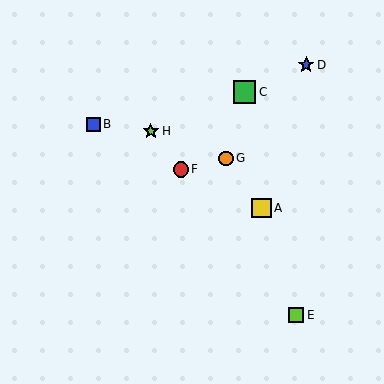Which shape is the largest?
The green square (labeled C) is the largest.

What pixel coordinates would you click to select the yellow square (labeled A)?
Click at (261, 208) to select the yellow square A.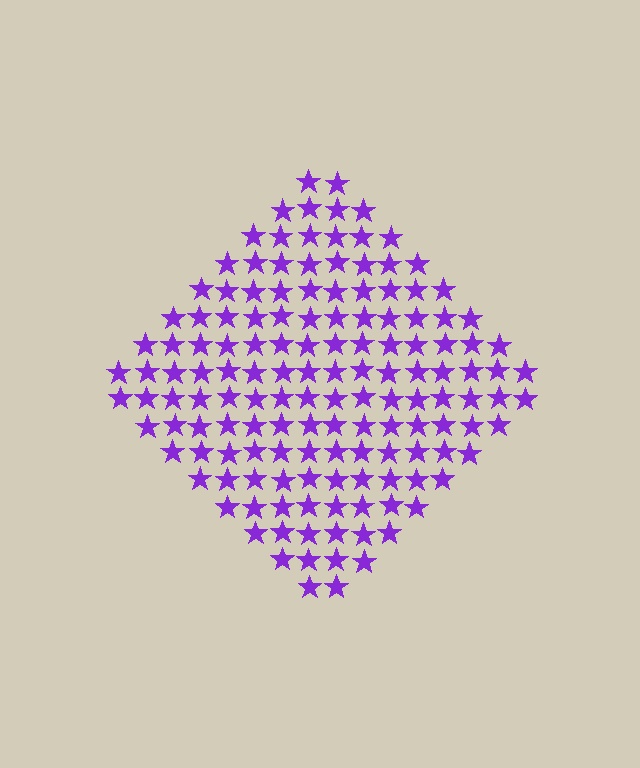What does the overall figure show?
The overall figure shows a diamond.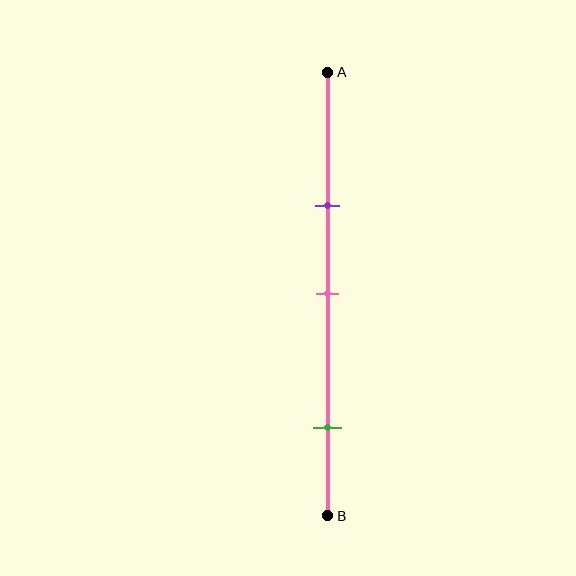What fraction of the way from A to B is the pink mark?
The pink mark is approximately 50% (0.5) of the way from A to B.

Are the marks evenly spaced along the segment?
No, the marks are not evenly spaced.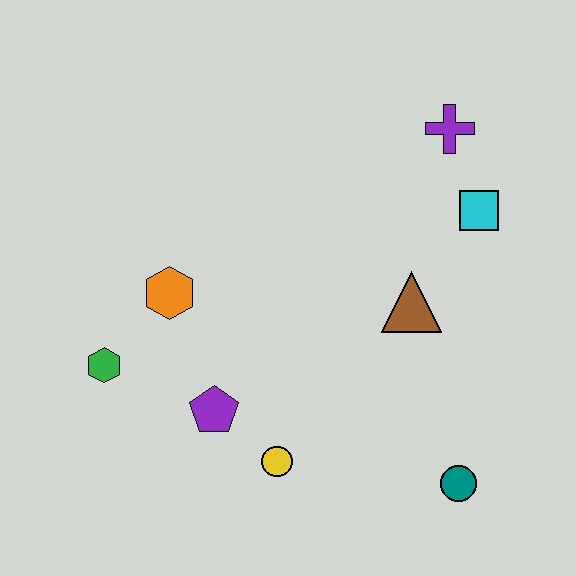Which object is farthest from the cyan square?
The green hexagon is farthest from the cyan square.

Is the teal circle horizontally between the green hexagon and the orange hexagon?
No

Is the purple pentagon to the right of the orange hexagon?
Yes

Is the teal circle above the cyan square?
No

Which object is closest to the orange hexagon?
The green hexagon is closest to the orange hexagon.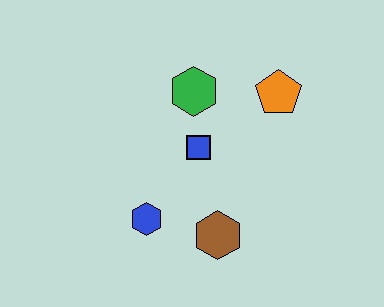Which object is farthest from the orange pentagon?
The blue hexagon is farthest from the orange pentagon.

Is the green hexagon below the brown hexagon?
No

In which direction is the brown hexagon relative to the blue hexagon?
The brown hexagon is to the right of the blue hexagon.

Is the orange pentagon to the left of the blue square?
No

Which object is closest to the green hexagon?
The blue square is closest to the green hexagon.